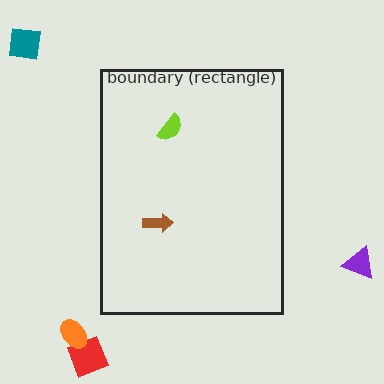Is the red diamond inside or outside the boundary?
Outside.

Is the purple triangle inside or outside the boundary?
Outside.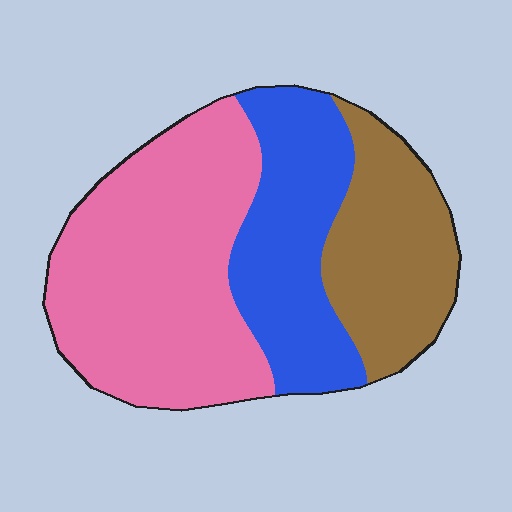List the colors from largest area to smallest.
From largest to smallest: pink, blue, brown.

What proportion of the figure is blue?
Blue takes up about one quarter (1/4) of the figure.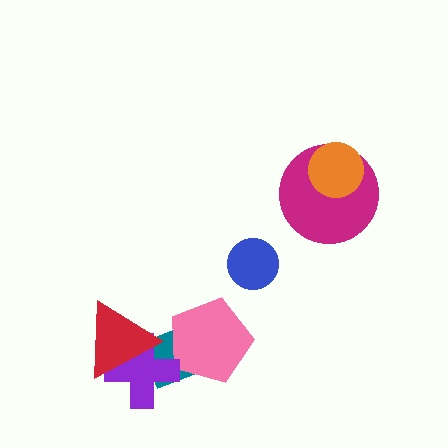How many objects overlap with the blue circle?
0 objects overlap with the blue circle.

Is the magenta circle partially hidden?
Yes, it is partially covered by another shape.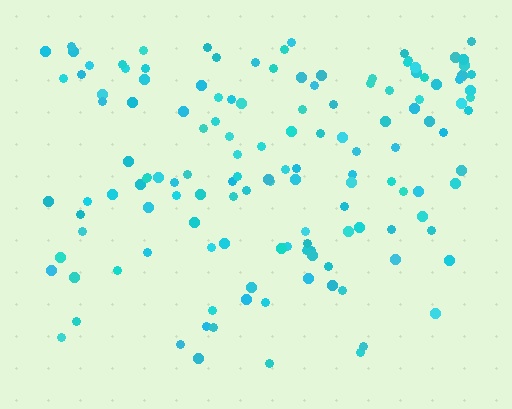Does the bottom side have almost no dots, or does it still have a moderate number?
Still a moderate number, just noticeably fewer than the top.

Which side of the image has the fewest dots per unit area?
The bottom.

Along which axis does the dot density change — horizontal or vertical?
Vertical.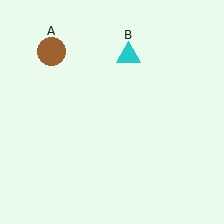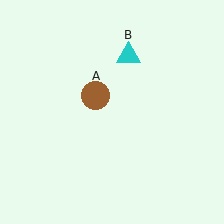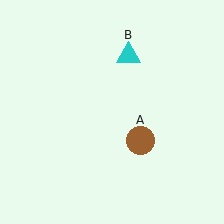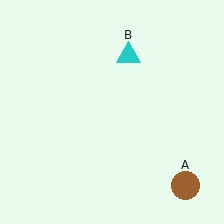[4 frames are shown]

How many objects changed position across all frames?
1 object changed position: brown circle (object A).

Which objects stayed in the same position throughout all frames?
Cyan triangle (object B) remained stationary.